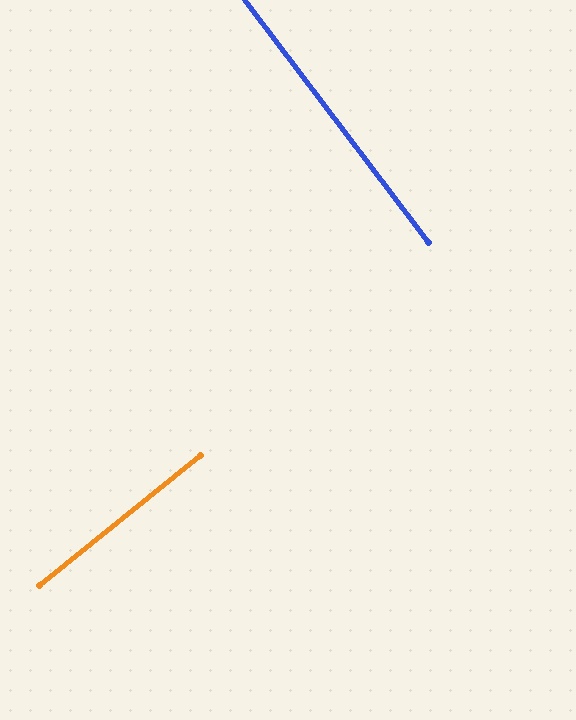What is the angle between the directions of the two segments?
Approximately 88 degrees.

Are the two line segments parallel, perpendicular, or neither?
Perpendicular — they meet at approximately 88°.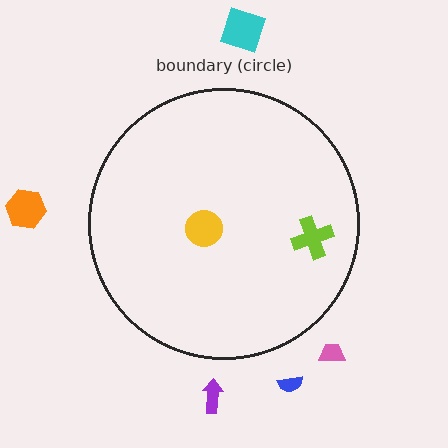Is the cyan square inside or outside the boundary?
Outside.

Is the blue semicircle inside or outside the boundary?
Outside.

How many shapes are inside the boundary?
2 inside, 5 outside.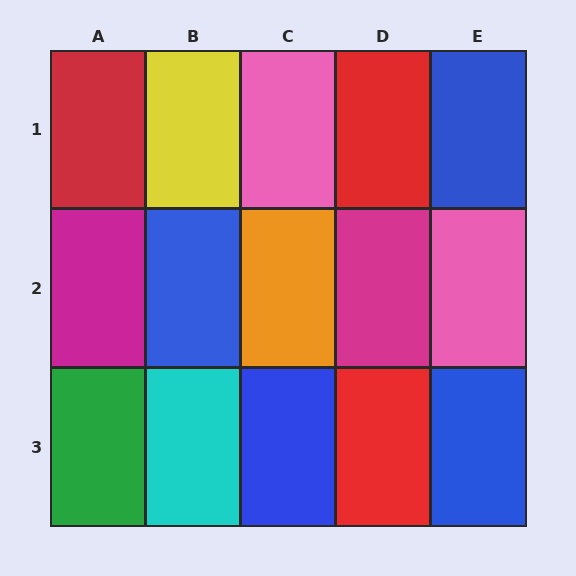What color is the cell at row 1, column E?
Blue.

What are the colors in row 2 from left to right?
Magenta, blue, orange, magenta, pink.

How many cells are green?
1 cell is green.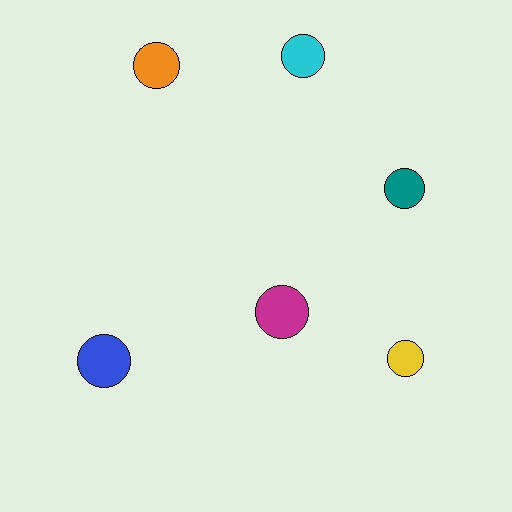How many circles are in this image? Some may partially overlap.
There are 6 circles.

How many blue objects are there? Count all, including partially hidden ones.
There is 1 blue object.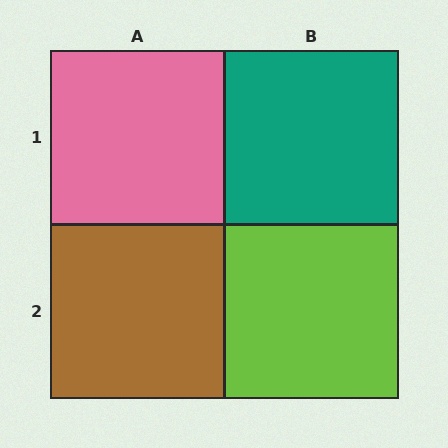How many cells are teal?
1 cell is teal.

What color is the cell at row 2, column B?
Lime.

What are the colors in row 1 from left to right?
Pink, teal.